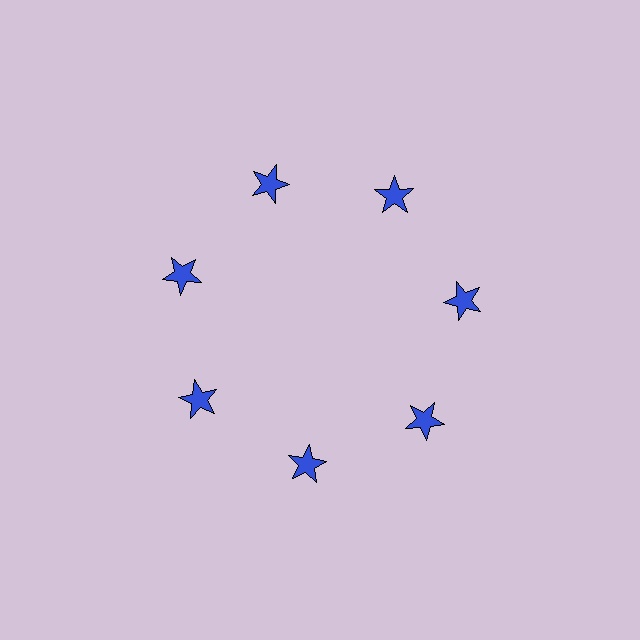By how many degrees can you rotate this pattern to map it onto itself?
The pattern maps onto itself every 51 degrees of rotation.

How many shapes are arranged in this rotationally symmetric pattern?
There are 7 shapes, arranged in 7 groups of 1.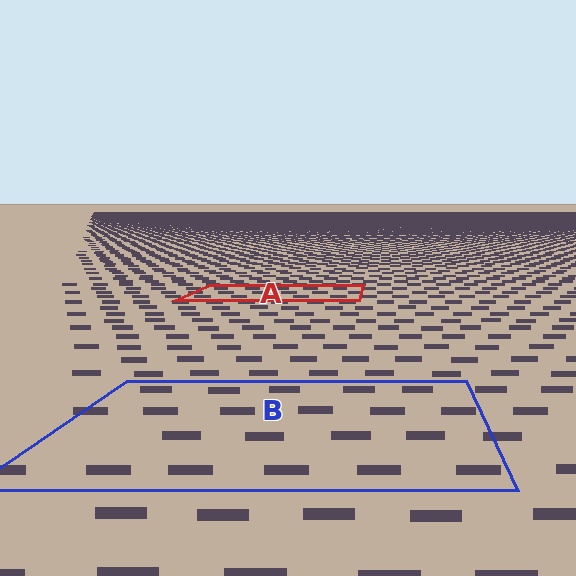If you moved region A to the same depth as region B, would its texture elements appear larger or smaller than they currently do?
They would appear larger. At a closer depth, the same texture elements are projected at a bigger on-screen size.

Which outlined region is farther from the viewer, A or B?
Region A is farther from the viewer — the texture elements inside it appear smaller and more densely packed.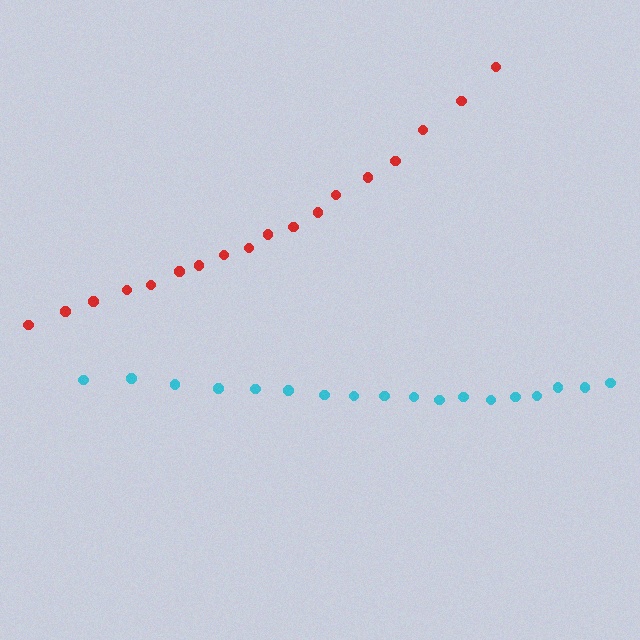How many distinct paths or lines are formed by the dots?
There are 2 distinct paths.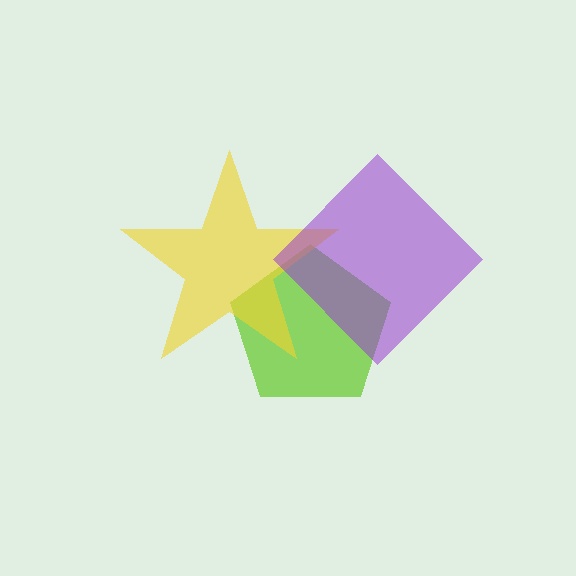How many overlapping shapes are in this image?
There are 3 overlapping shapes in the image.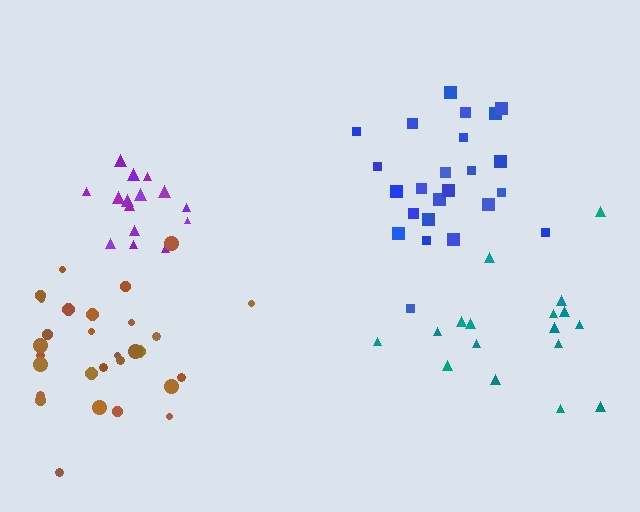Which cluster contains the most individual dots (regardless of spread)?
Brown (29).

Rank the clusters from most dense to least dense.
purple, blue, brown, teal.